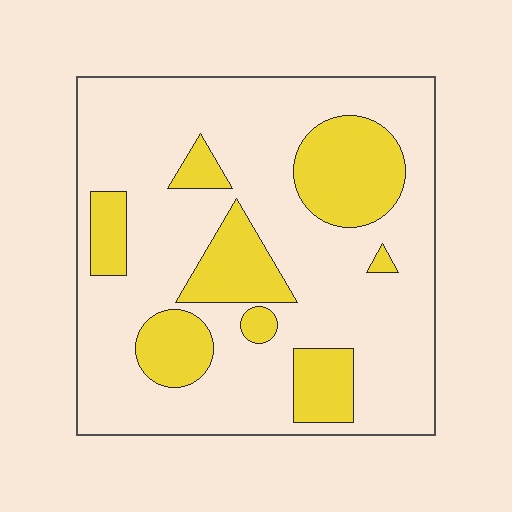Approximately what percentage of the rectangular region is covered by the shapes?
Approximately 25%.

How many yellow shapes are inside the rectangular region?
8.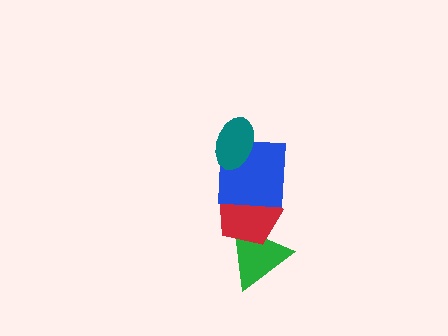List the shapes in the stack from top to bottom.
From top to bottom: the teal ellipse, the blue square, the red pentagon, the green triangle.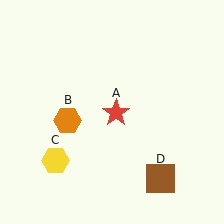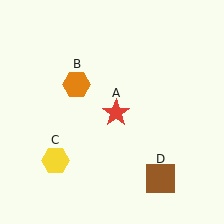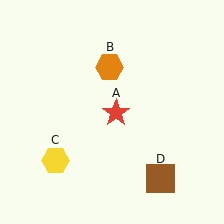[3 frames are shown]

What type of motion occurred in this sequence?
The orange hexagon (object B) rotated clockwise around the center of the scene.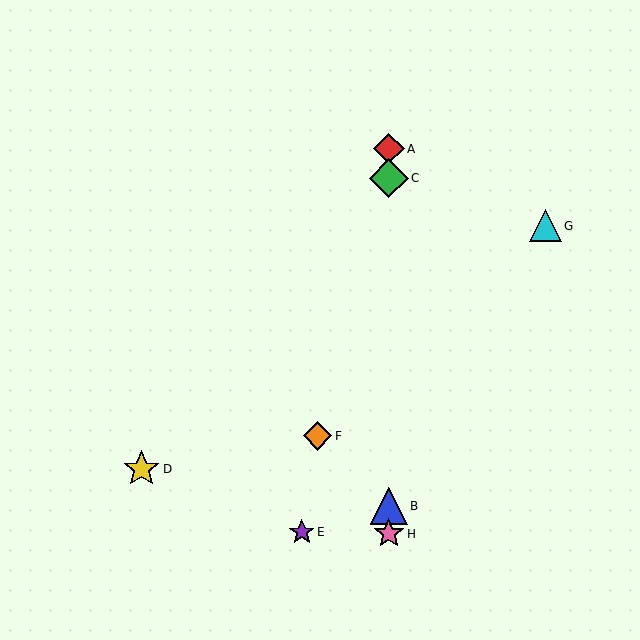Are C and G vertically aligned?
No, C is at x≈389 and G is at x≈545.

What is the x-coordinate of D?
Object D is at x≈142.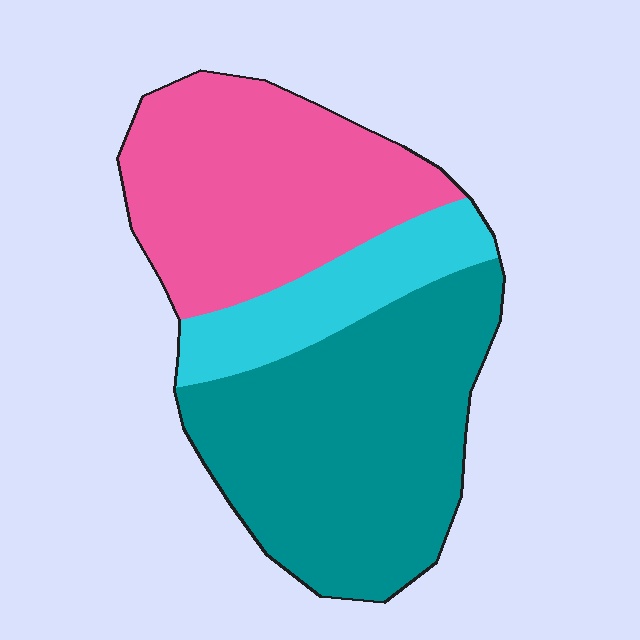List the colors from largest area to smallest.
From largest to smallest: teal, pink, cyan.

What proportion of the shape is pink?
Pink takes up about three eighths (3/8) of the shape.